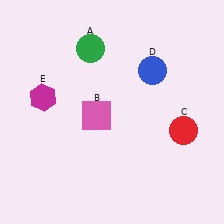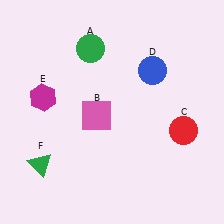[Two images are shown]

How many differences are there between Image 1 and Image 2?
There is 1 difference between the two images.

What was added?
A green triangle (F) was added in Image 2.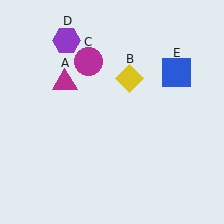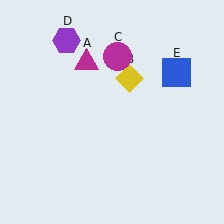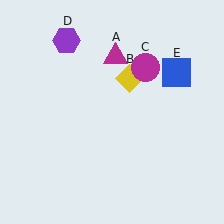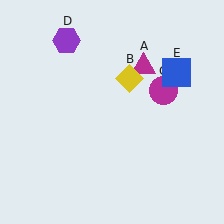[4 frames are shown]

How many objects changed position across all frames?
2 objects changed position: magenta triangle (object A), magenta circle (object C).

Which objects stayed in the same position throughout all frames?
Yellow diamond (object B) and purple hexagon (object D) and blue square (object E) remained stationary.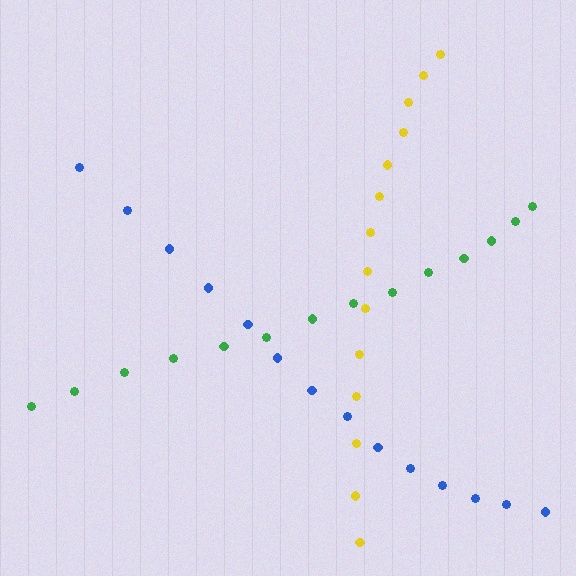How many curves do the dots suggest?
There are 3 distinct paths.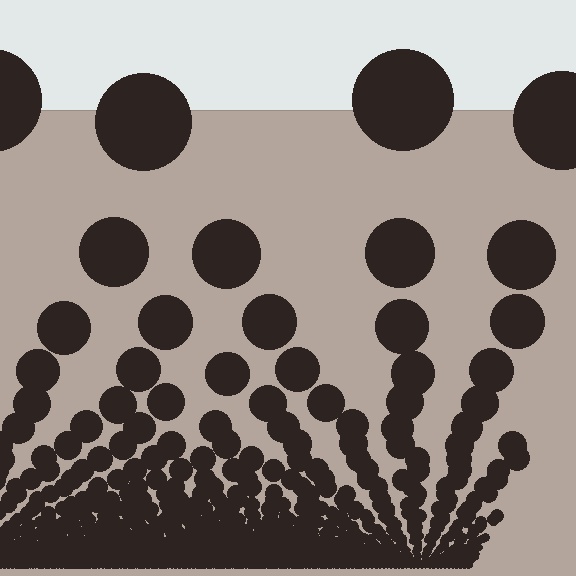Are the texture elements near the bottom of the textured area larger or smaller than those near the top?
Smaller. The gradient is inverted — elements near the bottom are smaller and denser.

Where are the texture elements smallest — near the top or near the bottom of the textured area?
Near the bottom.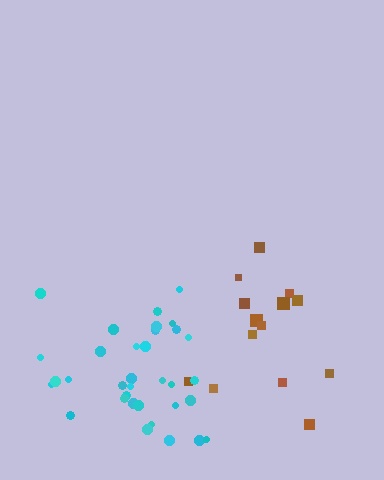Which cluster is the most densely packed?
Cyan.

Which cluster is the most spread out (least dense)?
Brown.